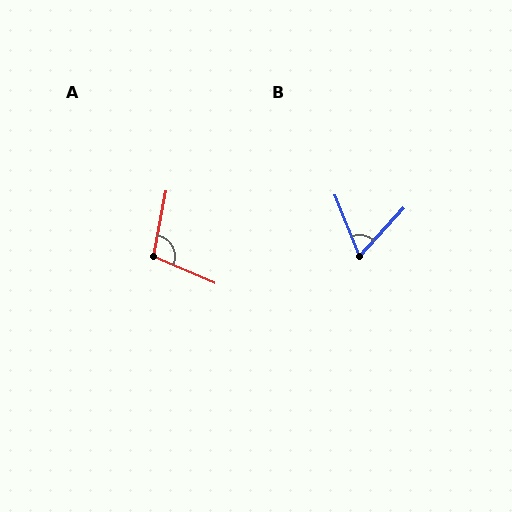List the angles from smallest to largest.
B (65°), A (102°).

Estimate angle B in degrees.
Approximately 65 degrees.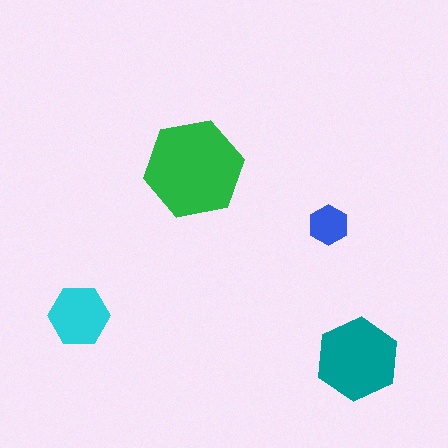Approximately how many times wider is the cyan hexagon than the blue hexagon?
About 1.5 times wider.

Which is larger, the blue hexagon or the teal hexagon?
The teal one.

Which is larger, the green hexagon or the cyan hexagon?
The green one.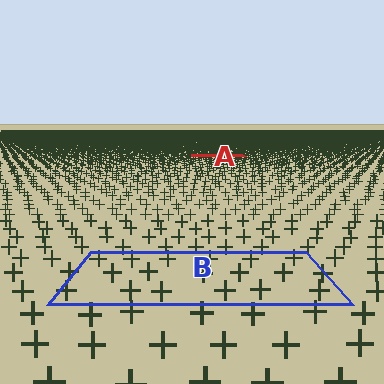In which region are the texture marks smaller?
The texture marks are smaller in region A, because it is farther away.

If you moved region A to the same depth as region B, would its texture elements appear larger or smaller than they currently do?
They would appear larger. At a closer depth, the same texture elements are projected at a bigger on-screen size.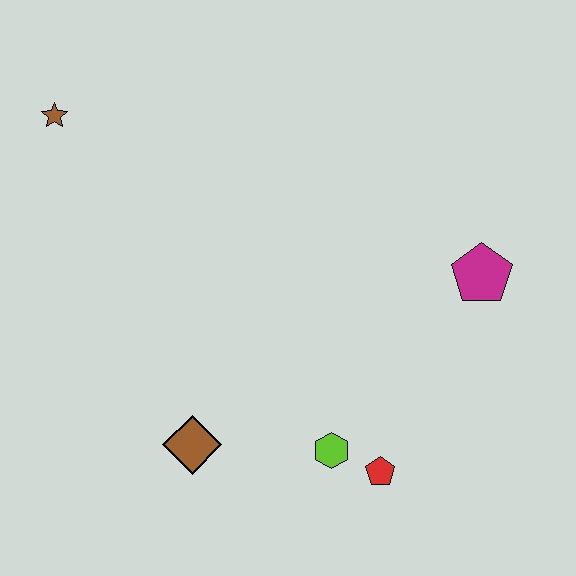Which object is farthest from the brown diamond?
The brown star is farthest from the brown diamond.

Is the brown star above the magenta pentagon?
Yes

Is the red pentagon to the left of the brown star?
No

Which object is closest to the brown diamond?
The lime hexagon is closest to the brown diamond.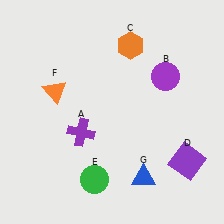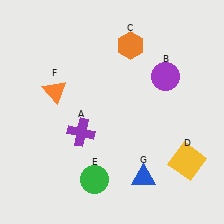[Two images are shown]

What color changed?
The square (D) changed from purple in Image 1 to yellow in Image 2.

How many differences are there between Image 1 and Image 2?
There is 1 difference between the two images.